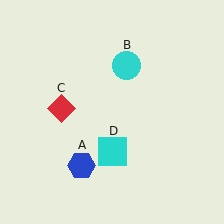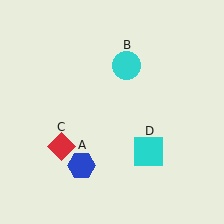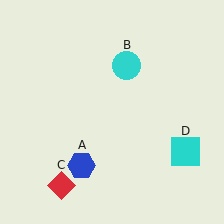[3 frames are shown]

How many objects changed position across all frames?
2 objects changed position: red diamond (object C), cyan square (object D).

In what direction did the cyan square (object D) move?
The cyan square (object D) moved right.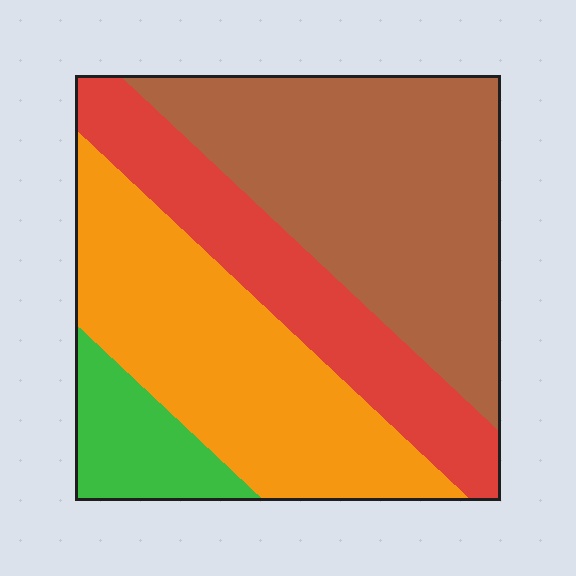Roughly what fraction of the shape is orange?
Orange takes up between a quarter and a half of the shape.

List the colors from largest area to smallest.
From largest to smallest: brown, orange, red, green.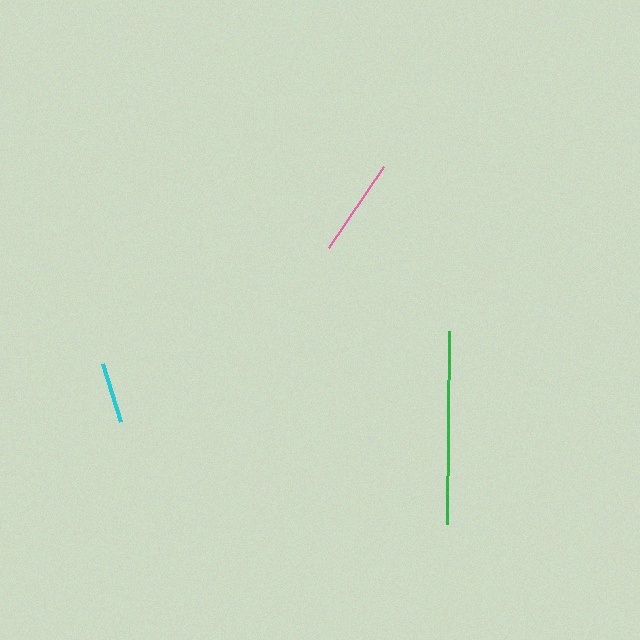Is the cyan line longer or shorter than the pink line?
The pink line is longer than the cyan line.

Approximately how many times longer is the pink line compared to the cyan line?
The pink line is approximately 1.6 times the length of the cyan line.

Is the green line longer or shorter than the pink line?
The green line is longer than the pink line.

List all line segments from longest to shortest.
From longest to shortest: green, pink, cyan.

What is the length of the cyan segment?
The cyan segment is approximately 61 pixels long.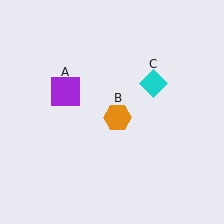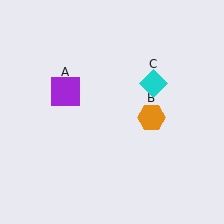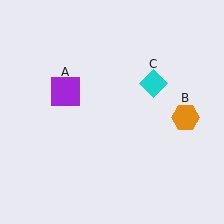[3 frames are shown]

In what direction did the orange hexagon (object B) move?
The orange hexagon (object B) moved right.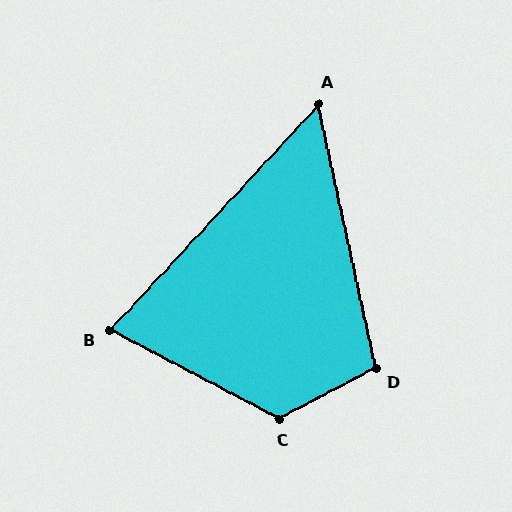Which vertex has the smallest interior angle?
A, at approximately 55 degrees.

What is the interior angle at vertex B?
Approximately 75 degrees (acute).